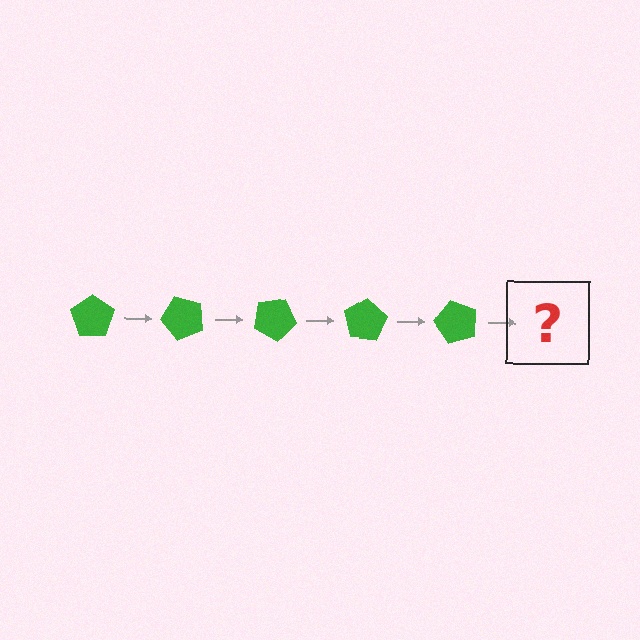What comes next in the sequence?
The next element should be a green pentagon rotated 250 degrees.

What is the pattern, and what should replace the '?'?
The pattern is that the pentagon rotates 50 degrees each step. The '?' should be a green pentagon rotated 250 degrees.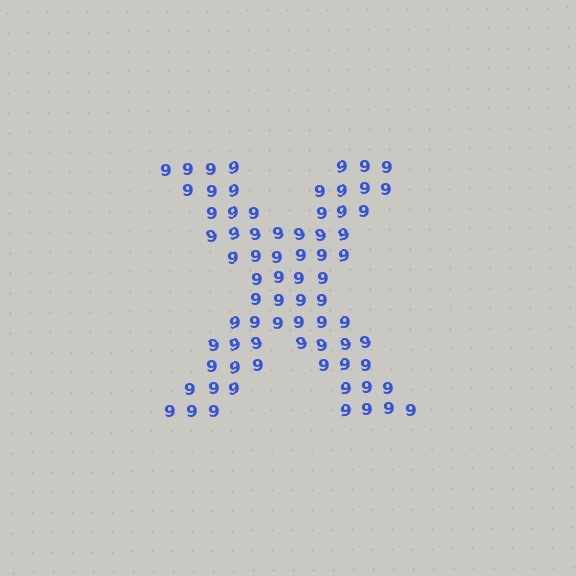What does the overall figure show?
The overall figure shows the letter X.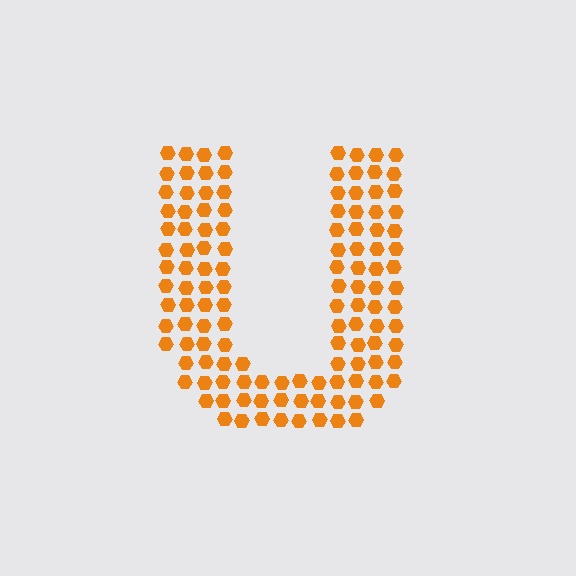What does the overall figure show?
The overall figure shows the letter U.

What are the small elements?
The small elements are hexagons.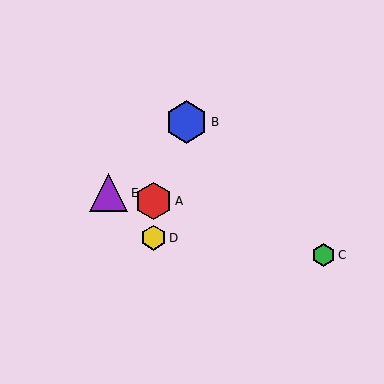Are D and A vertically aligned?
Yes, both are at x≈153.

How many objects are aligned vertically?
2 objects (A, D) are aligned vertically.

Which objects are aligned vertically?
Objects A, D are aligned vertically.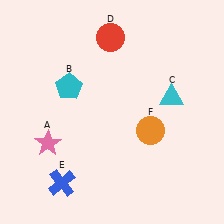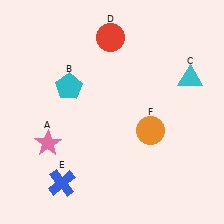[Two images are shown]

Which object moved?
The cyan triangle (C) moved up.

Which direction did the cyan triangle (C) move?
The cyan triangle (C) moved up.